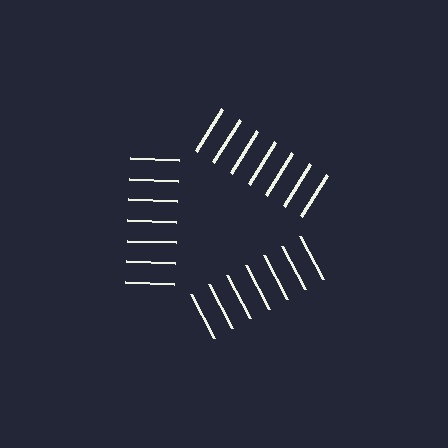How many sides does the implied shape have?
3 sides — the line-ends trace a triangle.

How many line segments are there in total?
21 — 7 along each of the 3 edges.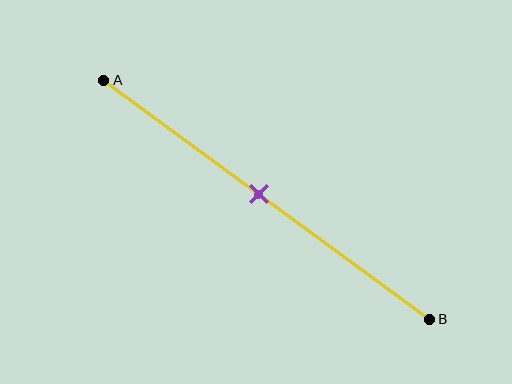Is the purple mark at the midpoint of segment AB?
Yes, the mark is approximately at the midpoint.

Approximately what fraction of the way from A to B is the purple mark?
The purple mark is approximately 50% of the way from A to B.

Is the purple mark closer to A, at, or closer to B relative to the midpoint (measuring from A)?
The purple mark is approximately at the midpoint of segment AB.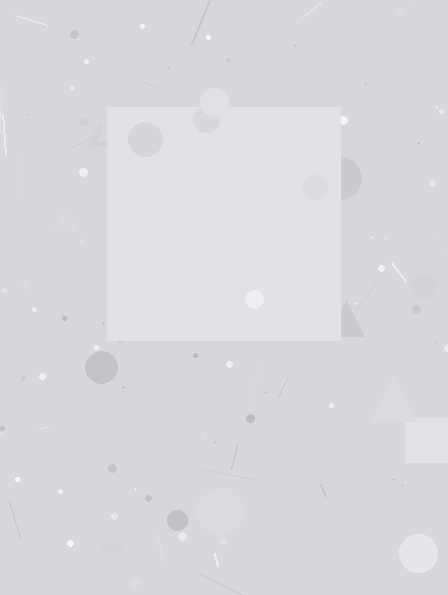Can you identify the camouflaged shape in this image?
The camouflaged shape is a square.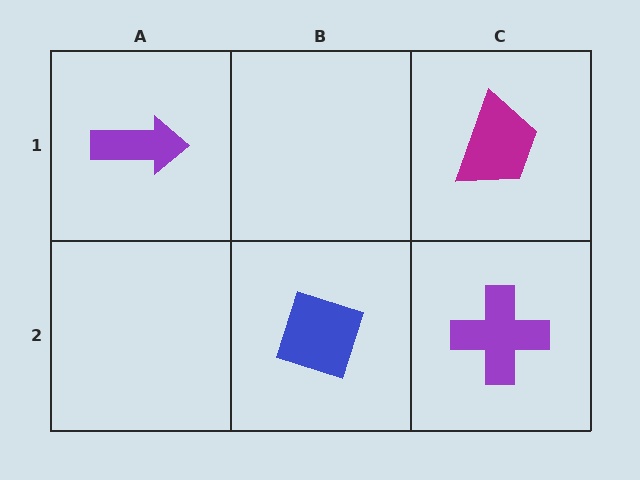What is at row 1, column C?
A magenta trapezoid.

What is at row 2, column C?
A purple cross.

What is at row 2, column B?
A blue diamond.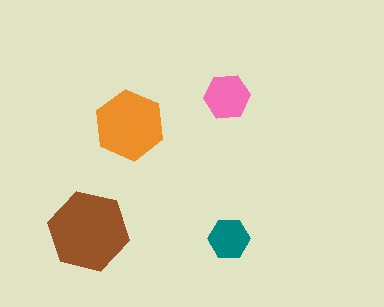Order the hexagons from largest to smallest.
the brown one, the orange one, the pink one, the teal one.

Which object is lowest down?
The teal hexagon is bottommost.